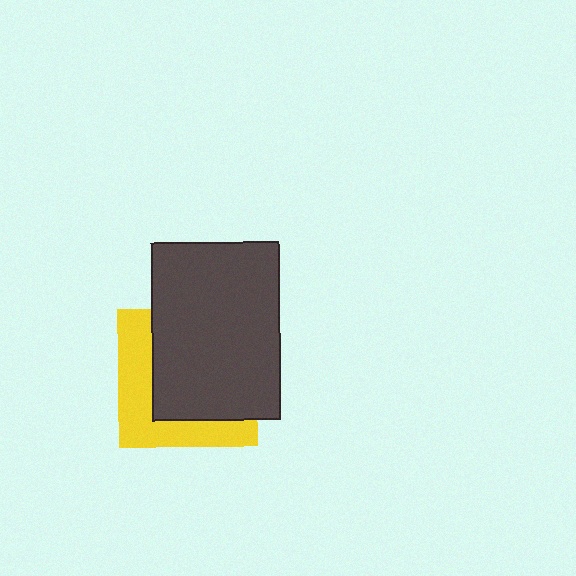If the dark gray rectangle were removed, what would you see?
You would see the complete yellow square.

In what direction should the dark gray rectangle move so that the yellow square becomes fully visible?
The dark gray rectangle should move toward the upper-right. That is the shortest direction to clear the overlap and leave the yellow square fully visible.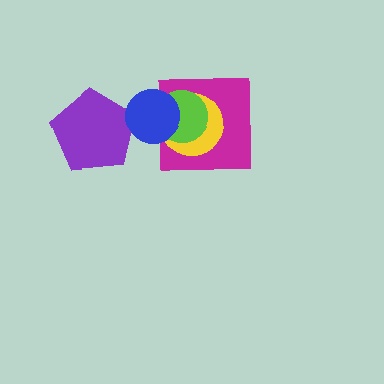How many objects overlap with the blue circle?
4 objects overlap with the blue circle.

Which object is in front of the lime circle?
The blue circle is in front of the lime circle.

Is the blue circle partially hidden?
No, no other shape covers it.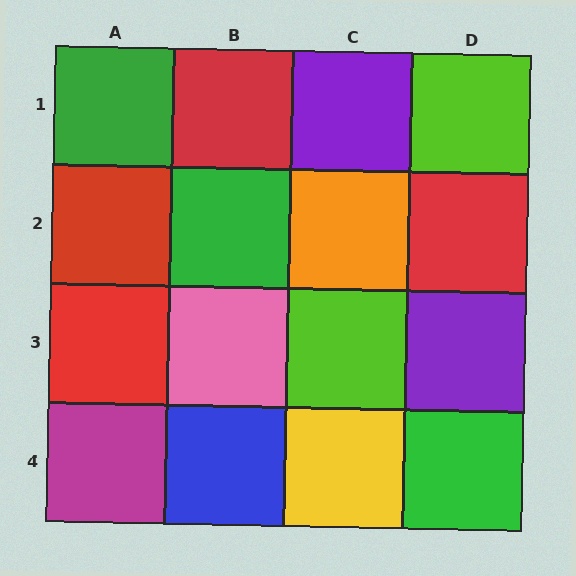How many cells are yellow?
1 cell is yellow.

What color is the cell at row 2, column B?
Green.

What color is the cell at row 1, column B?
Red.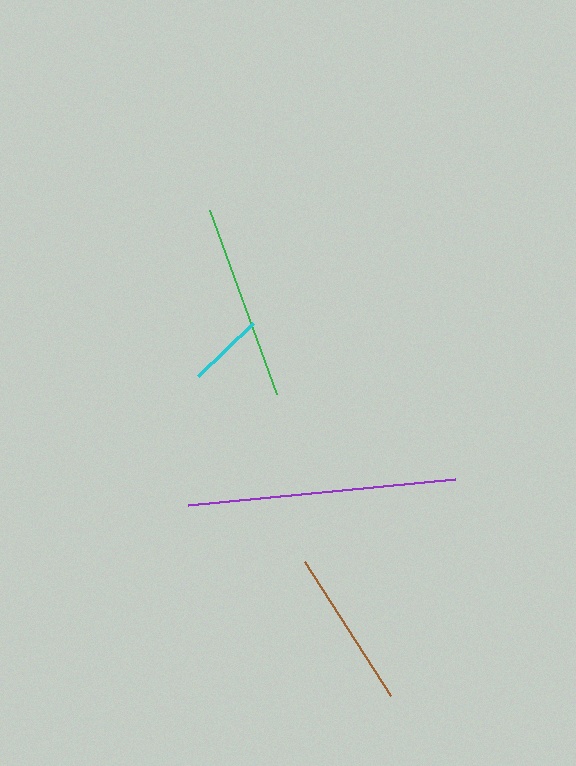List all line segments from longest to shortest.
From longest to shortest: purple, green, brown, cyan.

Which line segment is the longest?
The purple line is the longest at approximately 268 pixels.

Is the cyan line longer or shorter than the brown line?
The brown line is longer than the cyan line.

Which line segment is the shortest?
The cyan line is the shortest at approximately 77 pixels.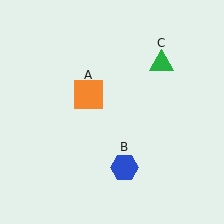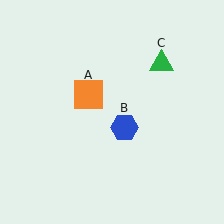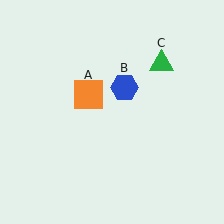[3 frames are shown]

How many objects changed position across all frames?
1 object changed position: blue hexagon (object B).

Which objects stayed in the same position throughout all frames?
Orange square (object A) and green triangle (object C) remained stationary.